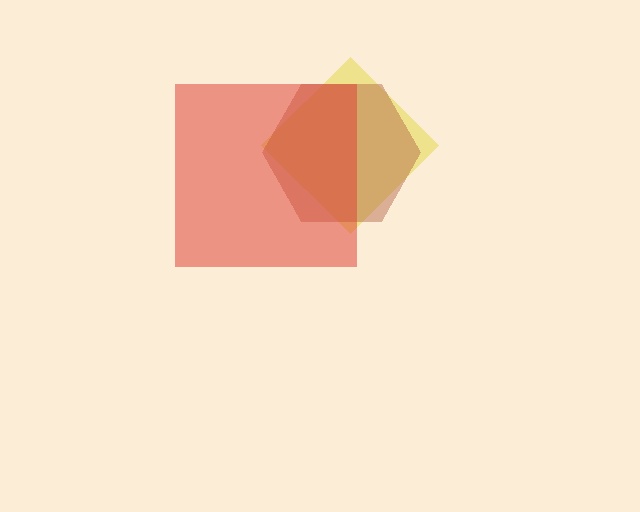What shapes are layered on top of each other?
The layered shapes are: a yellow diamond, a brown hexagon, a red square.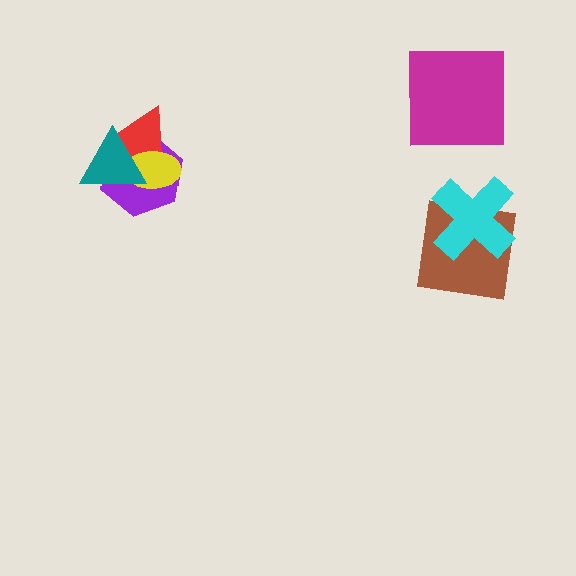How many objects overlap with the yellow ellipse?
3 objects overlap with the yellow ellipse.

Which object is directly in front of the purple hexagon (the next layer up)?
The red triangle is directly in front of the purple hexagon.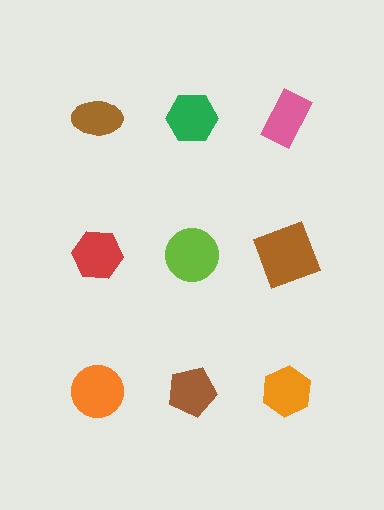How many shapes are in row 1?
3 shapes.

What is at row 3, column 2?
A brown pentagon.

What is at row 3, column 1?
An orange circle.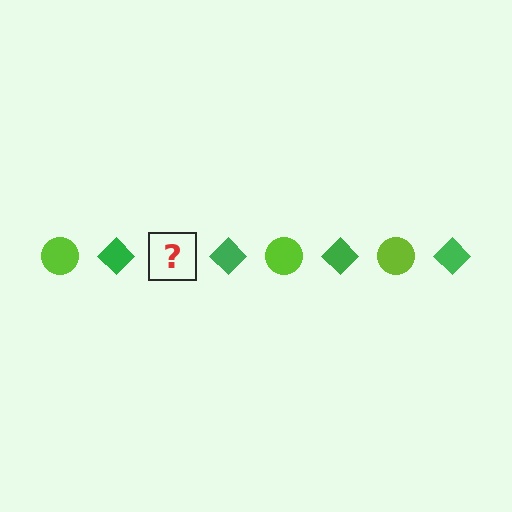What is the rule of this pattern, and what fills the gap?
The rule is that the pattern alternates between lime circle and green diamond. The gap should be filled with a lime circle.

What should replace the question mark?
The question mark should be replaced with a lime circle.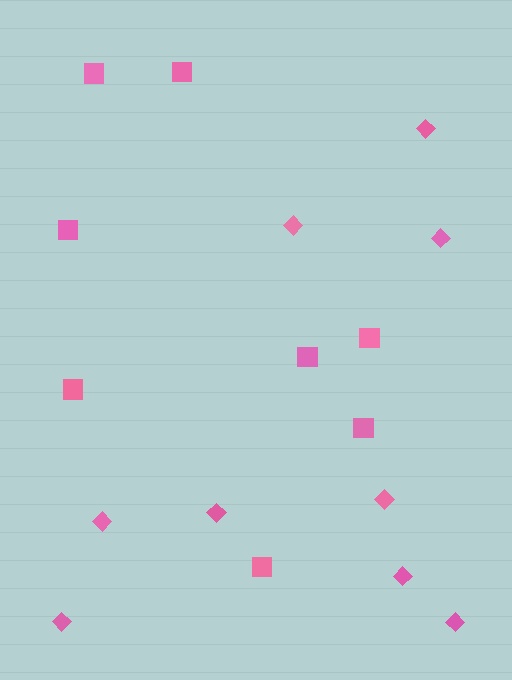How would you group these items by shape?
There are 2 groups: one group of squares (8) and one group of diamonds (9).